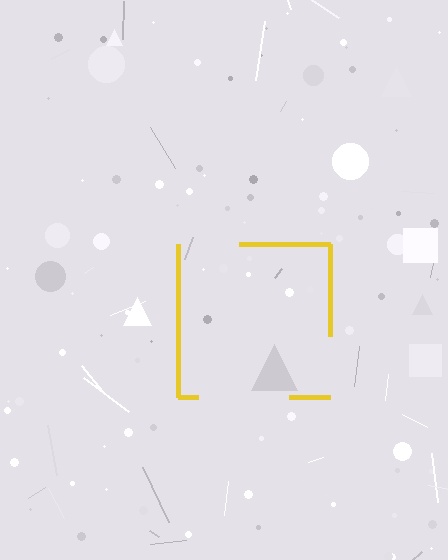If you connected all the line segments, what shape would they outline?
They would outline a square.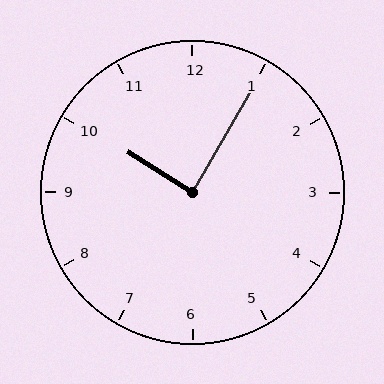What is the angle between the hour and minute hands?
Approximately 88 degrees.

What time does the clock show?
10:05.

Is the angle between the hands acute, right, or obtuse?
It is right.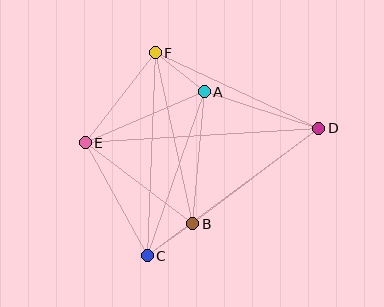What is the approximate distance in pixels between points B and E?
The distance between B and E is approximately 134 pixels.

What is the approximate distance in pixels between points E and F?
The distance between E and F is approximately 114 pixels.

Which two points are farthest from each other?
Points D and E are farthest from each other.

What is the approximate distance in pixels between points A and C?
The distance between A and C is approximately 174 pixels.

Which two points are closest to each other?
Points B and C are closest to each other.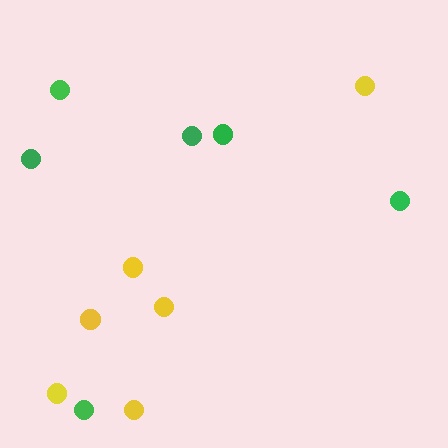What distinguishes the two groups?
There are 2 groups: one group of yellow circles (6) and one group of green circles (6).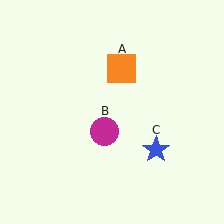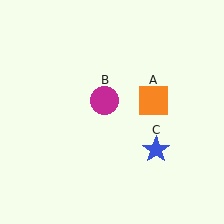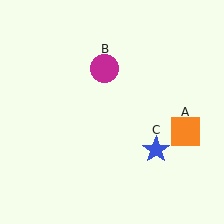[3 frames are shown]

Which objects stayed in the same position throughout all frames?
Blue star (object C) remained stationary.